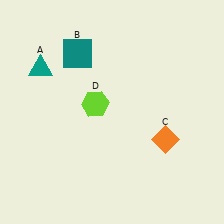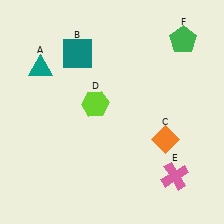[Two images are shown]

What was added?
A pink cross (E), a green pentagon (F) were added in Image 2.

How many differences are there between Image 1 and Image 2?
There are 2 differences between the two images.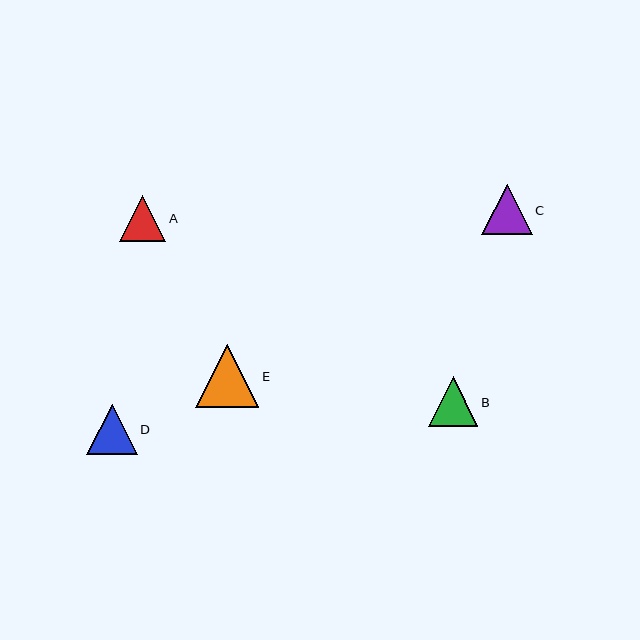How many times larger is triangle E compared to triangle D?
Triangle E is approximately 1.2 times the size of triangle D.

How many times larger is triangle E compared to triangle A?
Triangle E is approximately 1.4 times the size of triangle A.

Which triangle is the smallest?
Triangle A is the smallest with a size of approximately 46 pixels.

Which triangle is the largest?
Triangle E is the largest with a size of approximately 63 pixels.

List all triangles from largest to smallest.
From largest to smallest: E, D, C, B, A.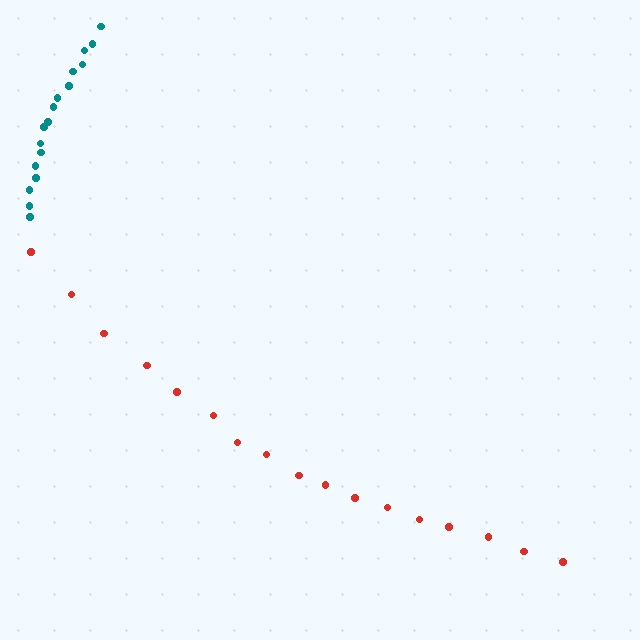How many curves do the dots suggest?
There are 2 distinct paths.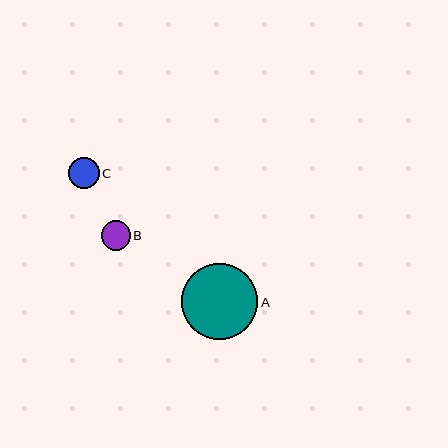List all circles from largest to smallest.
From largest to smallest: A, C, B.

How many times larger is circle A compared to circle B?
Circle A is approximately 2.6 times the size of circle B.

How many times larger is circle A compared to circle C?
Circle A is approximately 2.5 times the size of circle C.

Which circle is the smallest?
Circle B is the smallest with a size of approximately 29 pixels.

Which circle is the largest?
Circle A is the largest with a size of approximately 76 pixels.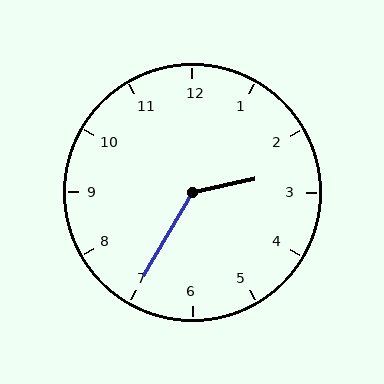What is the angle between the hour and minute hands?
Approximately 132 degrees.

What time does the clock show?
2:35.